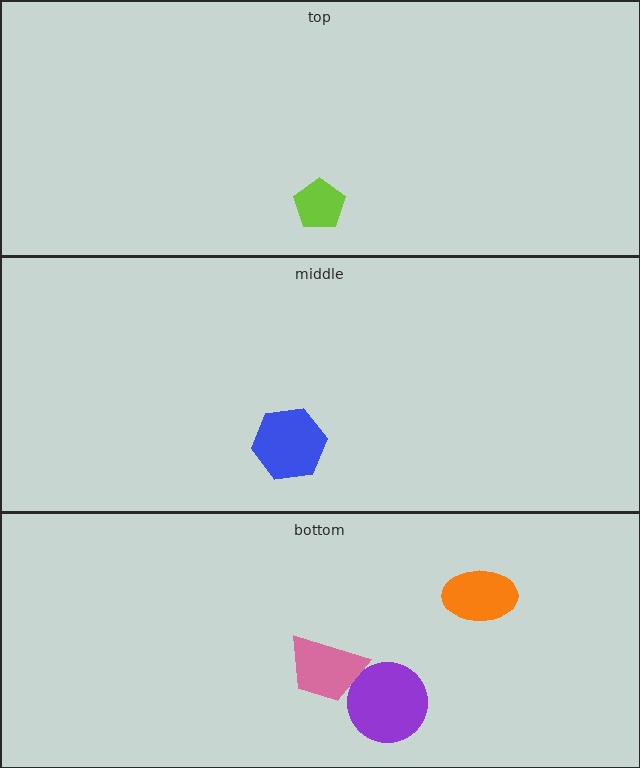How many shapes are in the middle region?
1.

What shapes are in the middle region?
The blue hexagon.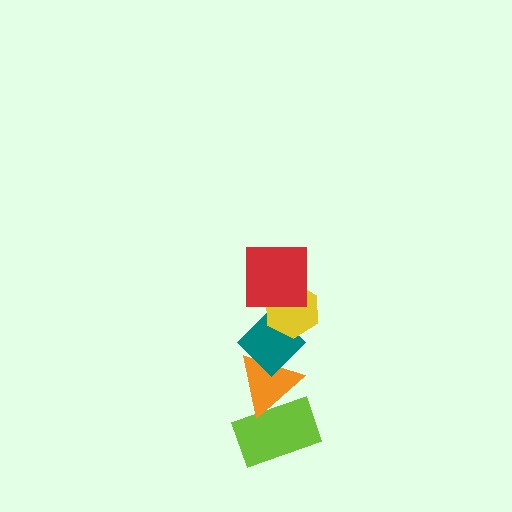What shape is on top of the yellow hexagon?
The red square is on top of the yellow hexagon.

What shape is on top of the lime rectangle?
The orange triangle is on top of the lime rectangle.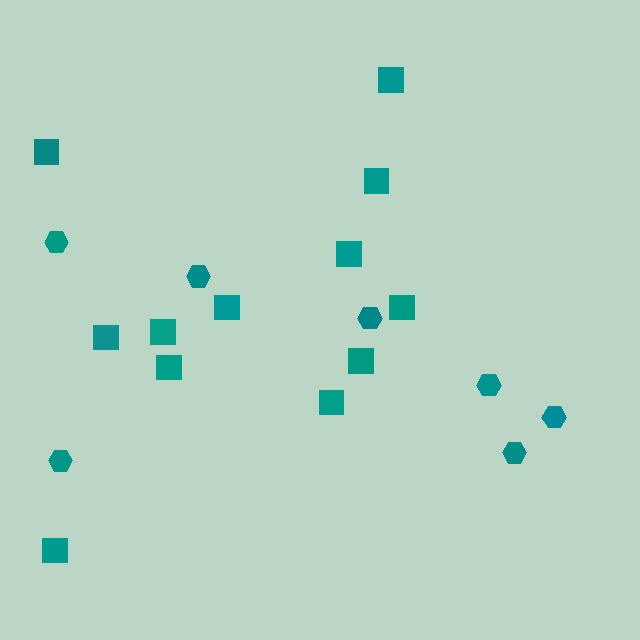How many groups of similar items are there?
There are 2 groups: one group of hexagons (7) and one group of squares (12).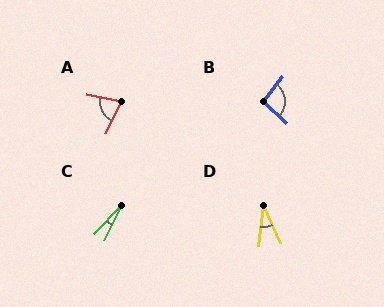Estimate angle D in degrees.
Approximately 31 degrees.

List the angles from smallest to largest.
C (16°), D (31°), A (75°), B (95°).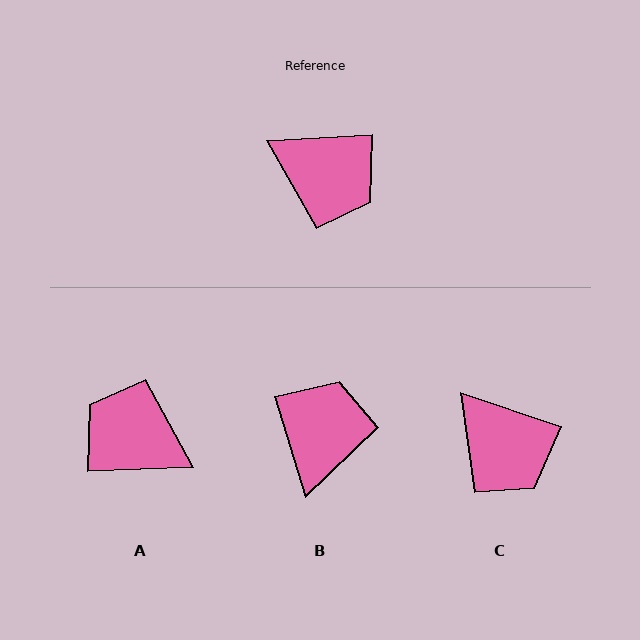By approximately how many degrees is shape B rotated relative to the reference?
Approximately 104 degrees counter-clockwise.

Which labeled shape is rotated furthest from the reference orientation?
A, about 179 degrees away.